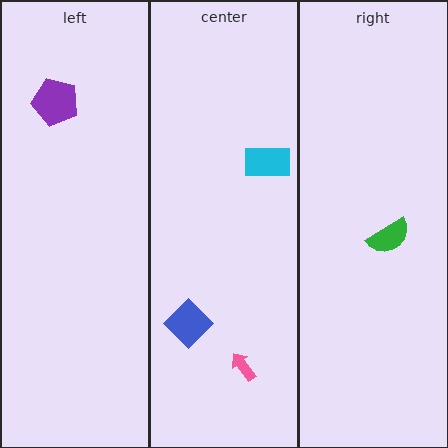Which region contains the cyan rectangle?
The center region.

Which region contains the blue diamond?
The center region.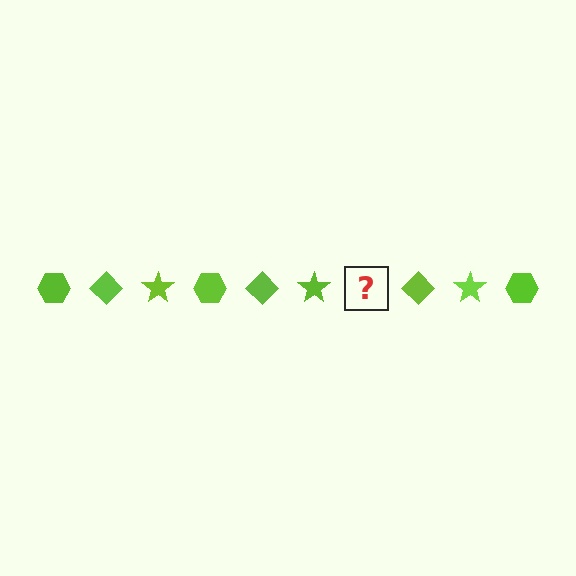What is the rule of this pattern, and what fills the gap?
The rule is that the pattern cycles through hexagon, diamond, star shapes in lime. The gap should be filled with a lime hexagon.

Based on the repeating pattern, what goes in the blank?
The blank should be a lime hexagon.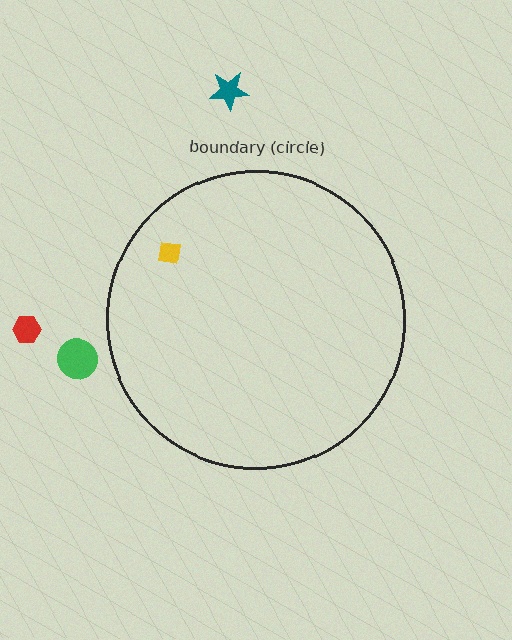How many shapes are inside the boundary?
1 inside, 3 outside.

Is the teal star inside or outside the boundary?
Outside.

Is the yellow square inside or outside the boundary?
Inside.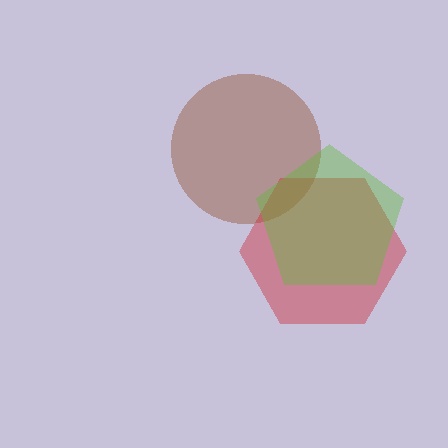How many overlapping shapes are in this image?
There are 3 overlapping shapes in the image.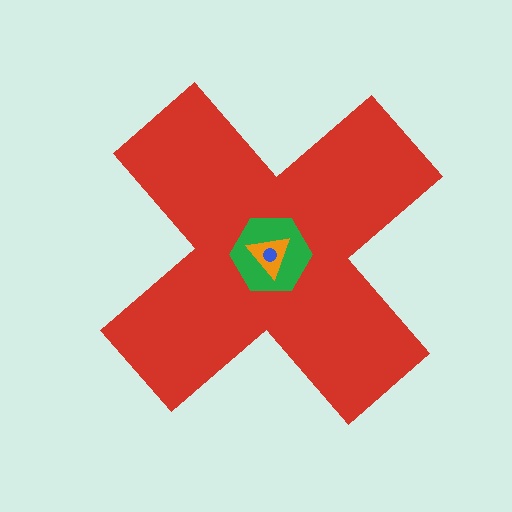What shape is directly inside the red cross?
The green hexagon.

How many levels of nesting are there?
4.